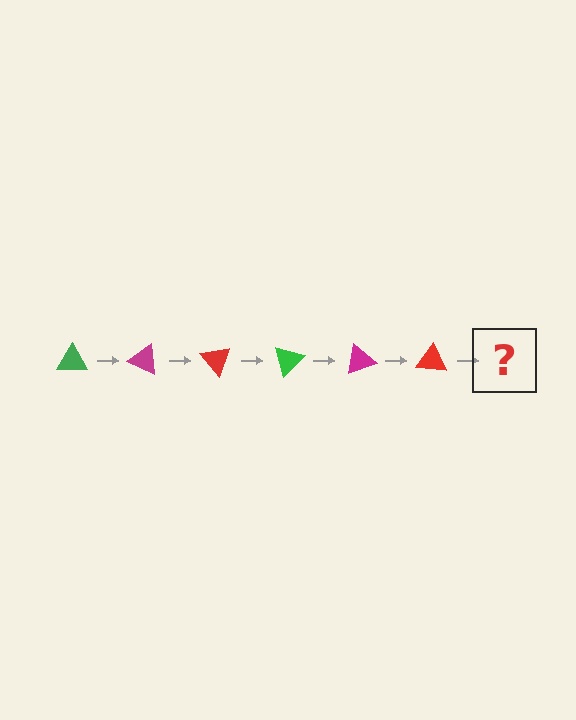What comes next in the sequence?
The next element should be a green triangle, rotated 150 degrees from the start.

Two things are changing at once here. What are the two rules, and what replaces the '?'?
The two rules are that it rotates 25 degrees each step and the color cycles through green, magenta, and red. The '?' should be a green triangle, rotated 150 degrees from the start.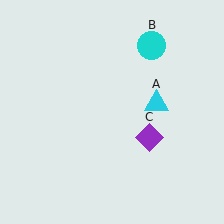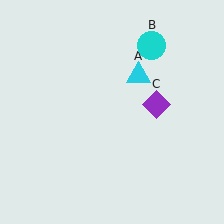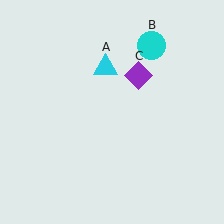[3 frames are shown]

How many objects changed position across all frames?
2 objects changed position: cyan triangle (object A), purple diamond (object C).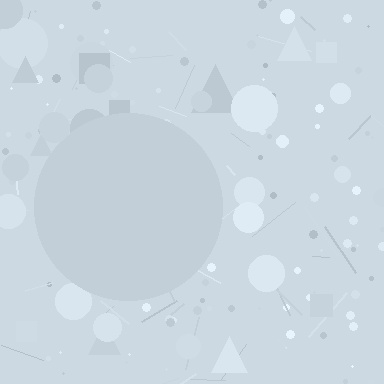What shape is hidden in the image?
A circle is hidden in the image.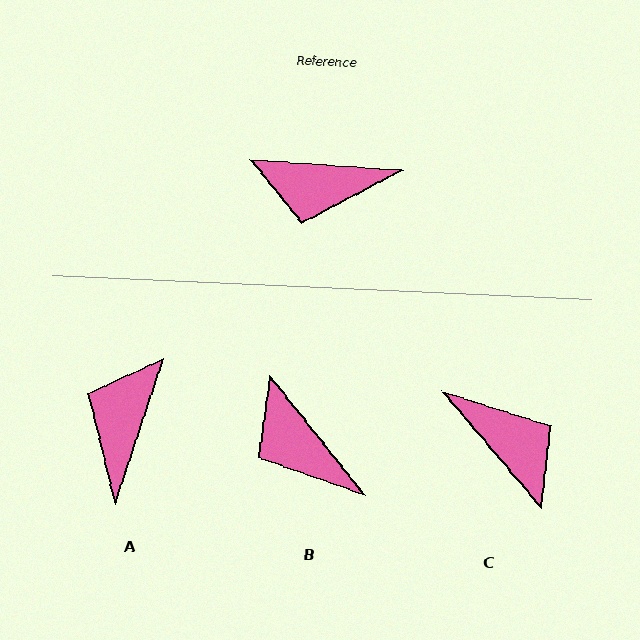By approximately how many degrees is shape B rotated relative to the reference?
Approximately 47 degrees clockwise.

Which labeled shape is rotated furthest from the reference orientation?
C, about 134 degrees away.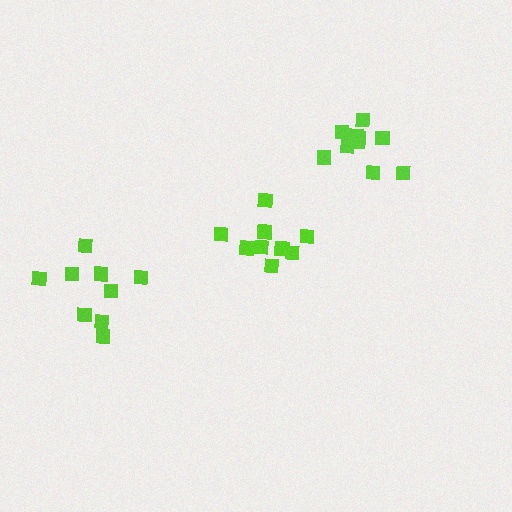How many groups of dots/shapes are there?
There are 3 groups.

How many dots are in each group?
Group 1: 9 dots, Group 2: 10 dots, Group 3: 9 dots (28 total).